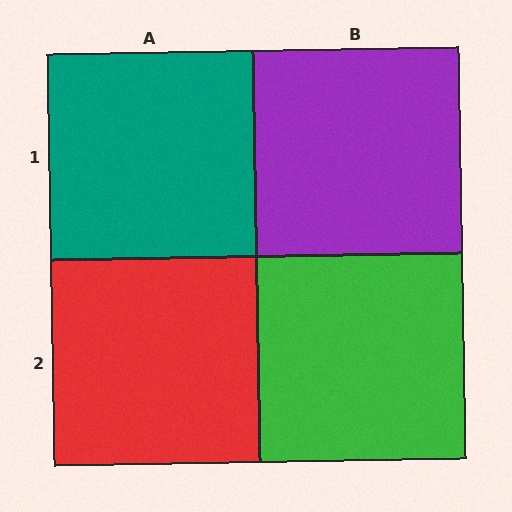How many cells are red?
1 cell is red.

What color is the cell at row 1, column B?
Purple.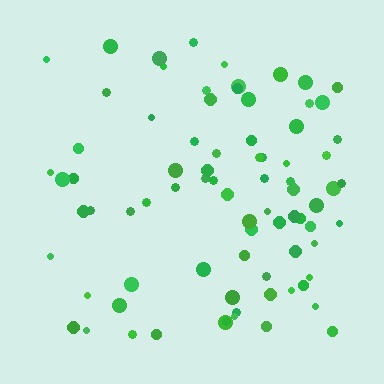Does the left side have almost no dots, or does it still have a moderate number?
Still a moderate number, just noticeably fewer than the right.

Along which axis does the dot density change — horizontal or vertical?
Horizontal.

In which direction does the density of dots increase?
From left to right, with the right side densest.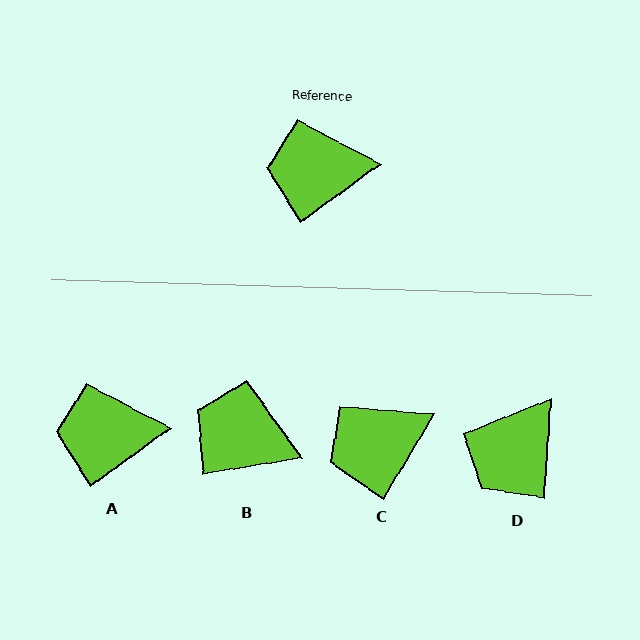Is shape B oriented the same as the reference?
No, it is off by about 27 degrees.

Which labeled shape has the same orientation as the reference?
A.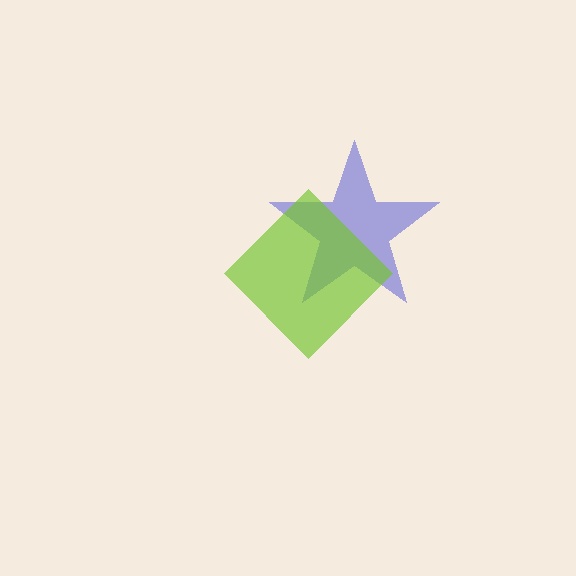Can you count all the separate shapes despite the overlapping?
Yes, there are 2 separate shapes.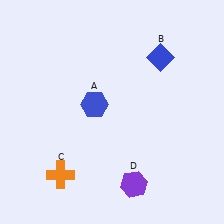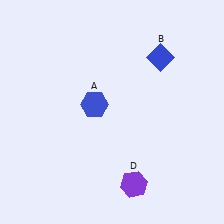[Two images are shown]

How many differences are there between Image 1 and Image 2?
There is 1 difference between the two images.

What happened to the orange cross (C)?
The orange cross (C) was removed in Image 2. It was in the bottom-left area of Image 1.